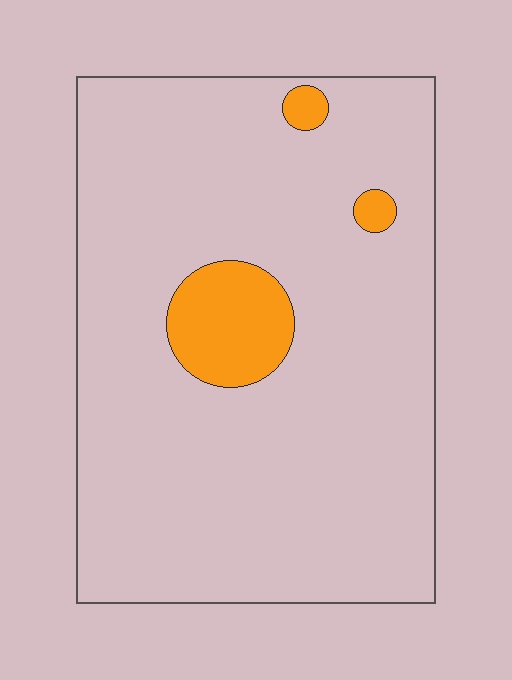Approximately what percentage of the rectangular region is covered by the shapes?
Approximately 10%.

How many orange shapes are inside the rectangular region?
3.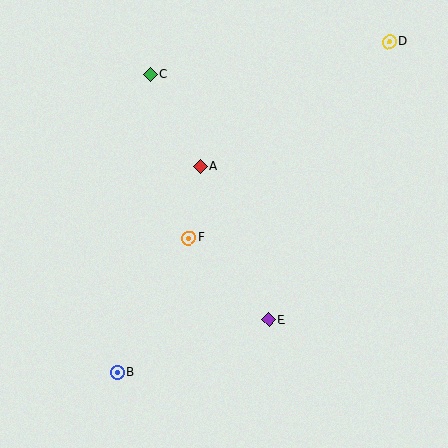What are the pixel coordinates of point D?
Point D is at (390, 42).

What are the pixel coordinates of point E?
Point E is at (269, 320).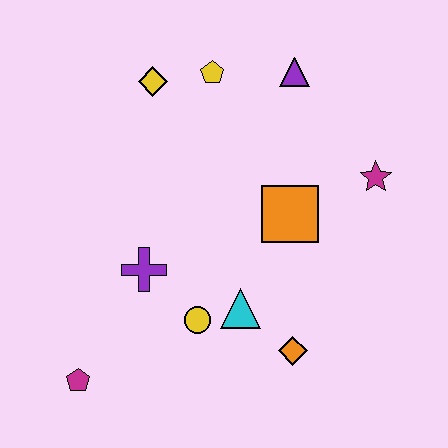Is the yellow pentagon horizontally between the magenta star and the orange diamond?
No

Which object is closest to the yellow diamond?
The yellow pentagon is closest to the yellow diamond.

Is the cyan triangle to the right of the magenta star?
No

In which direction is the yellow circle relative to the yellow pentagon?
The yellow circle is below the yellow pentagon.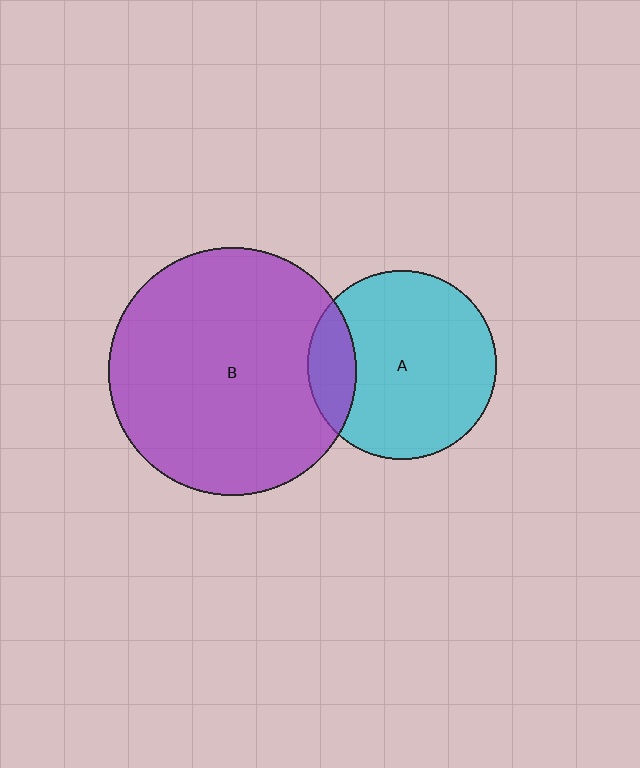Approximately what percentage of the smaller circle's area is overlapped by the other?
Approximately 15%.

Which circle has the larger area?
Circle B (purple).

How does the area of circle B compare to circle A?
Approximately 1.7 times.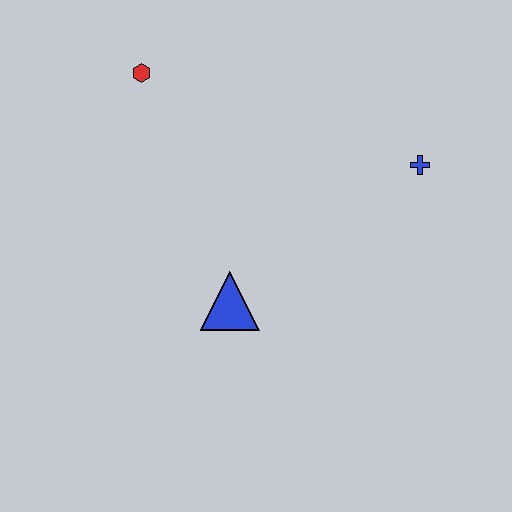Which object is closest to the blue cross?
The blue triangle is closest to the blue cross.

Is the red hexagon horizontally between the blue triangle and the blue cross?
No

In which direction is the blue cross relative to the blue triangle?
The blue cross is to the right of the blue triangle.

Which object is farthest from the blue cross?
The red hexagon is farthest from the blue cross.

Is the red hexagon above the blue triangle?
Yes